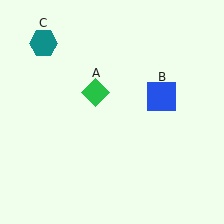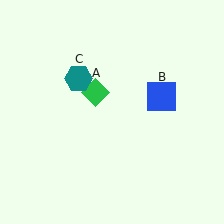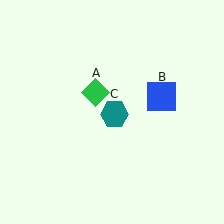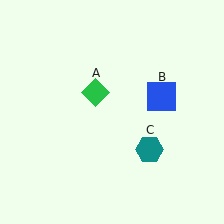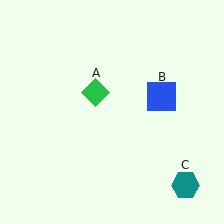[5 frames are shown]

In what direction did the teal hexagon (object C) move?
The teal hexagon (object C) moved down and to the right.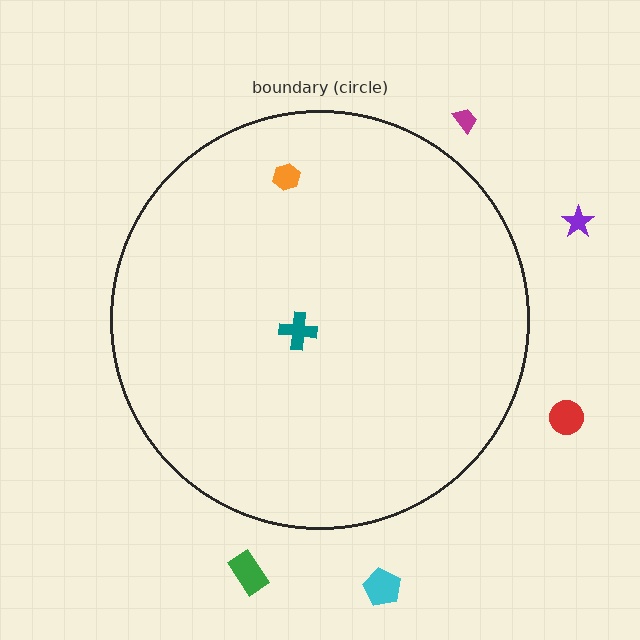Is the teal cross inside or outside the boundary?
Inside.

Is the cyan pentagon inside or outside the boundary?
Outside.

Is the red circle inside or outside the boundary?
Outside.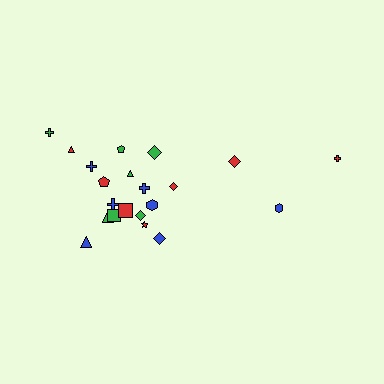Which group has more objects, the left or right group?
The left group.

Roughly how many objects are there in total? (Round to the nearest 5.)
Roughly 20 objects in total.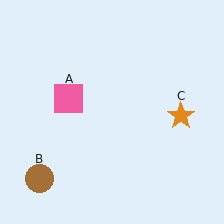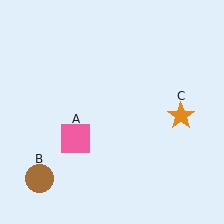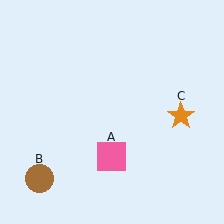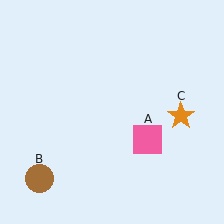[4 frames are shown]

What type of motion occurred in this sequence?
The pink square (object A) rotated counterclockwise around the center of the scene.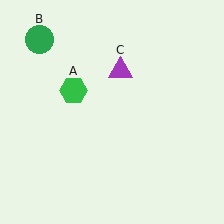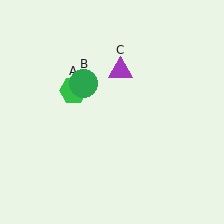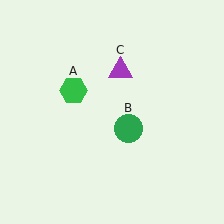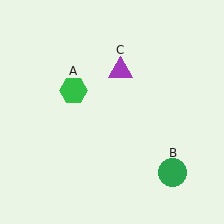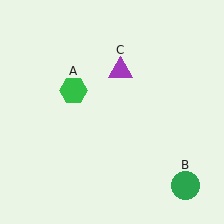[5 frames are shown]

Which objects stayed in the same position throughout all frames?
Green hexagon (object A) and purple triangle (object C) remained stationary.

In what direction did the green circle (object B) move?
The green circle (object B) moved down and to the right.